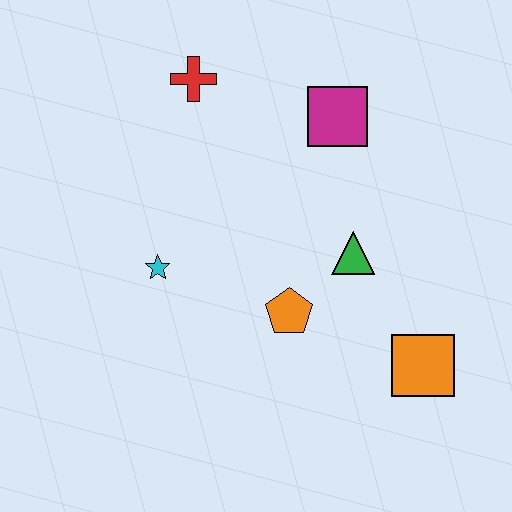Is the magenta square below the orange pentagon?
No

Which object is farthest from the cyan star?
The orange square is farthest from the cyan star.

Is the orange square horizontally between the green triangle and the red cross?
No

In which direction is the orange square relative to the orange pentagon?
The orange square is to the right of the orange pentagon.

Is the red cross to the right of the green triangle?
No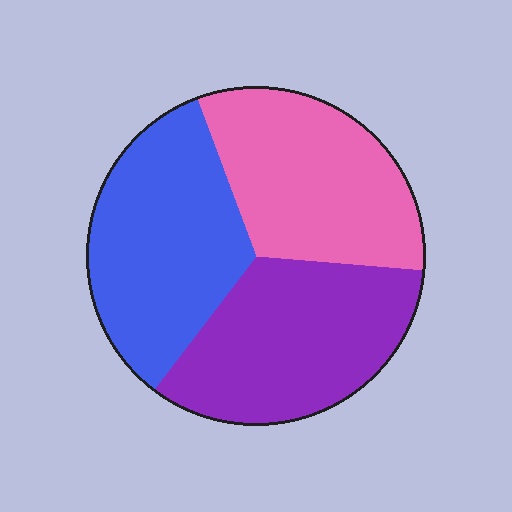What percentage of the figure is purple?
Purple takes up about one third (1/3) of the figure.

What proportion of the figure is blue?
Blue covers 34% of the figure.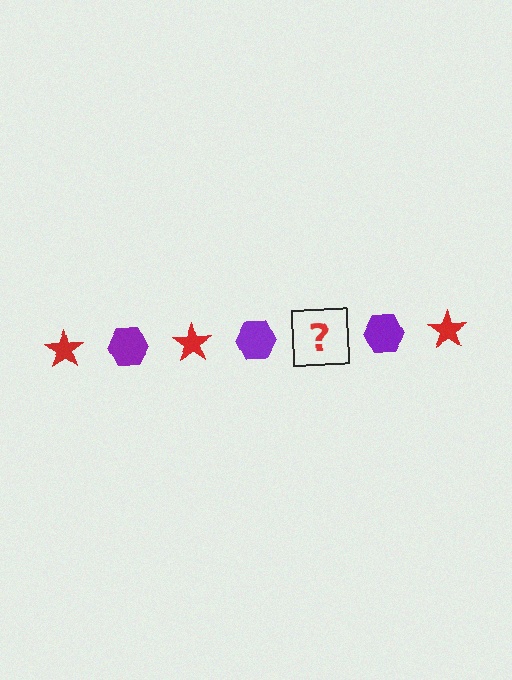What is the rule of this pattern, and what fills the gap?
The rule is that the pattern alternates between red star and purple hexagon. The gap should be filled with a red star.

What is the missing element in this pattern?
The missing element is a red star.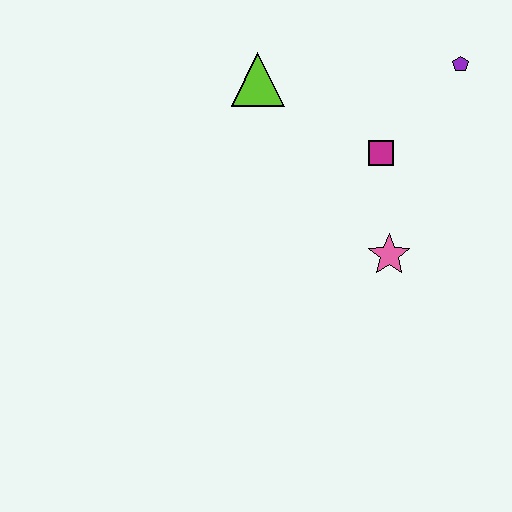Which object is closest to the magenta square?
The pink star is closest to the magenta square.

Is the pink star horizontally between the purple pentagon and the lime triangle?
Yes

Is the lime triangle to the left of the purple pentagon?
Yes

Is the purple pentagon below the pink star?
No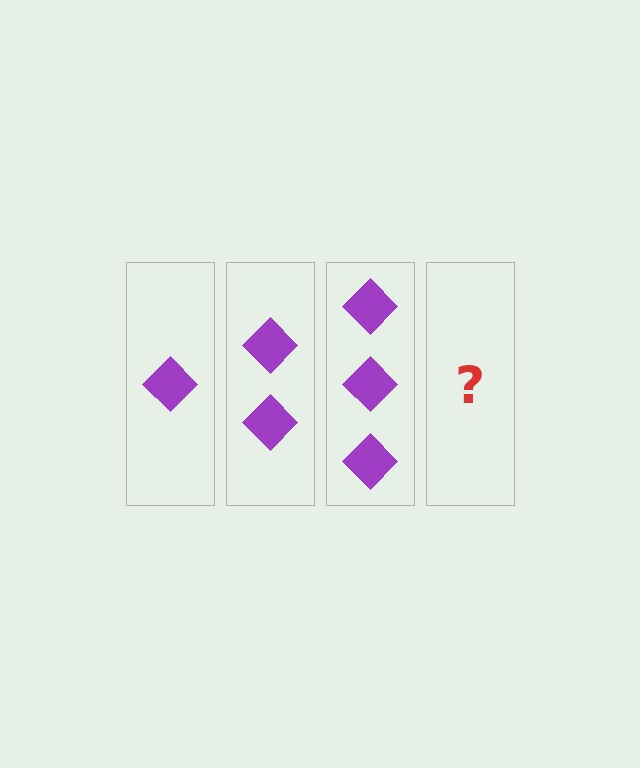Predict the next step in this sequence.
The next step is 4 diamonds.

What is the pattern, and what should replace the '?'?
The pattern is that each step adds one more diamond. The '?' should be 4 diamonds.